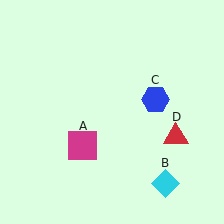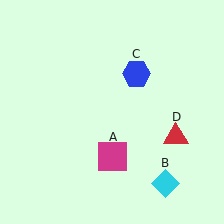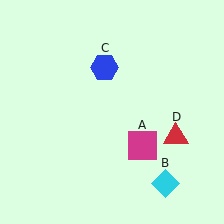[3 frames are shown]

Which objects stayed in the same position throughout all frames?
Cyan diamond (object B) and red triangle (object D) remained stationary.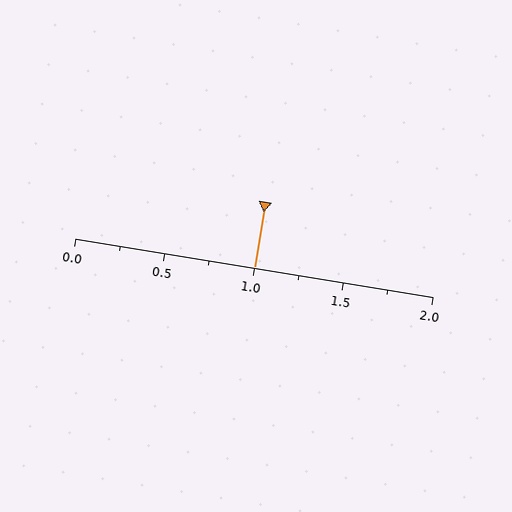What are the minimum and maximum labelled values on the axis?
The axis runs from 0.0 to 2.0.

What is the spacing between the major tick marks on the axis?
The major ticks are spaced 0.5 apart.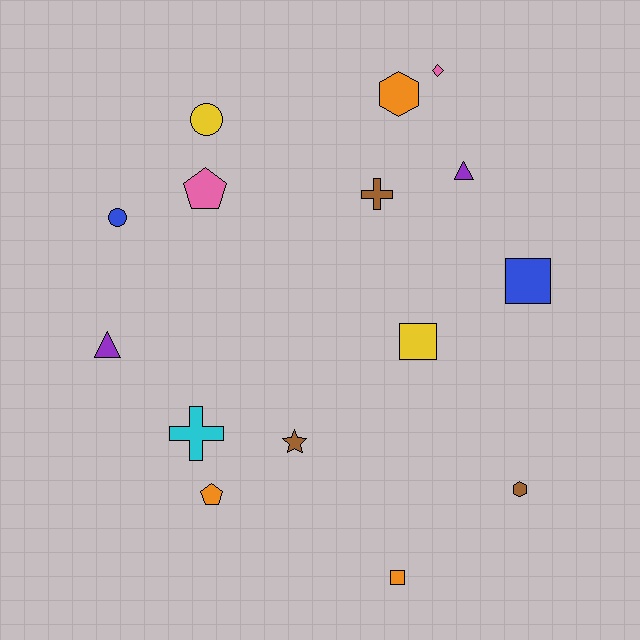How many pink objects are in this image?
There are 2 pink objects.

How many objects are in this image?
There are 15 objects.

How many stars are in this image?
There is 1 star.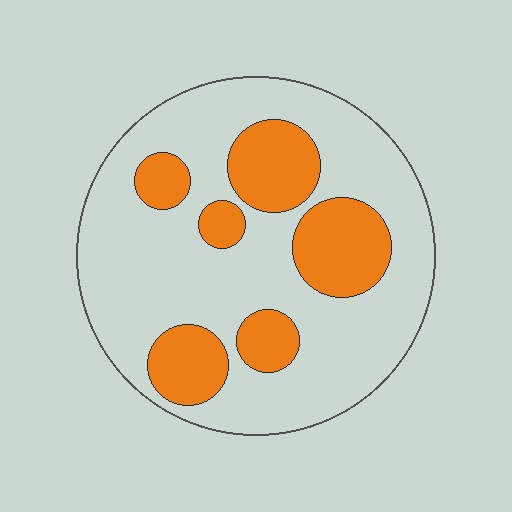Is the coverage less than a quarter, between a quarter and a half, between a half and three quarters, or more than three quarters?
Between a quarter and a half.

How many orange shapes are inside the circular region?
6.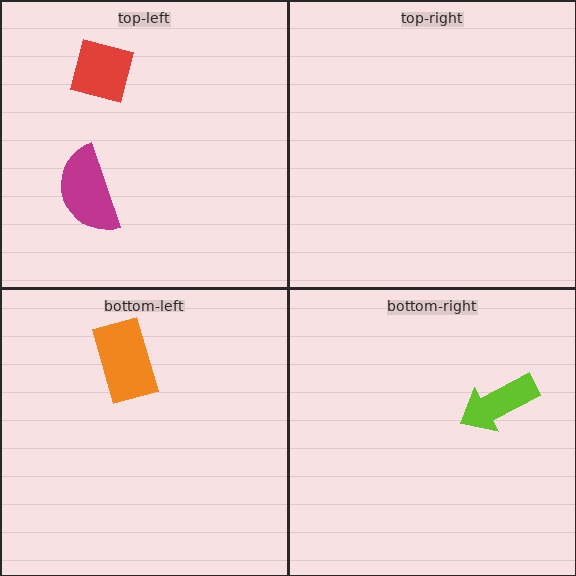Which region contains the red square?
The top-left region.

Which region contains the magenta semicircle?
The top-left region.